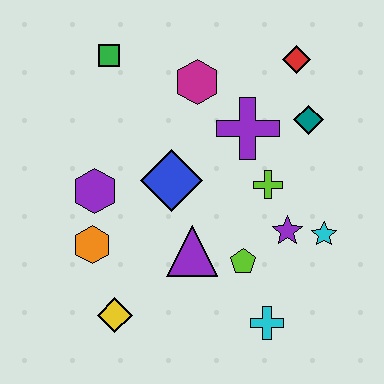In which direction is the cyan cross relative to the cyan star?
The cyan cross is below the cyan star.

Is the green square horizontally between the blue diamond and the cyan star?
No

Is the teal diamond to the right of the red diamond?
Yes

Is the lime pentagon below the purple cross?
Yes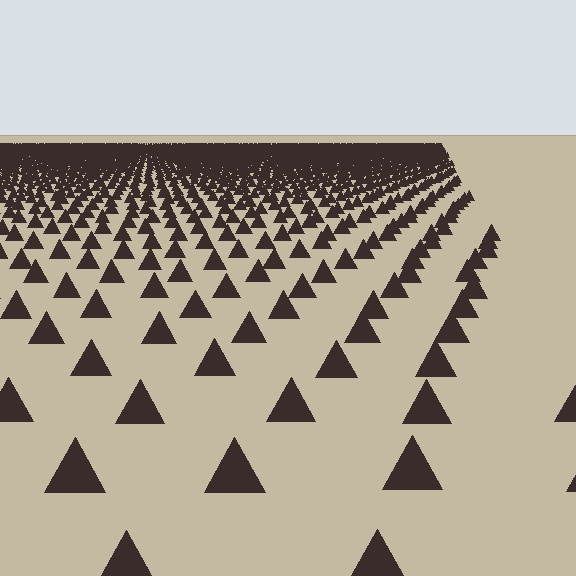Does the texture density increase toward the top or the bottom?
Density increases toward the top.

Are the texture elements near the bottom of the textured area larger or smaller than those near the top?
Larger. Near the bottom, elements are closer to the viewer and appear at a bigger on-screen size.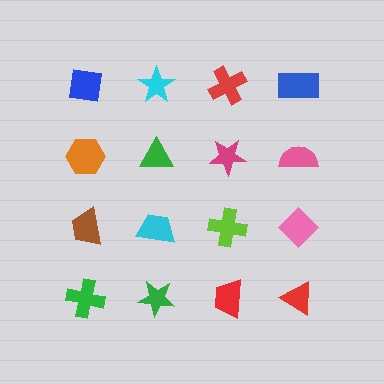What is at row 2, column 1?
An orange hexagon.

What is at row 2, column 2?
A green triangle.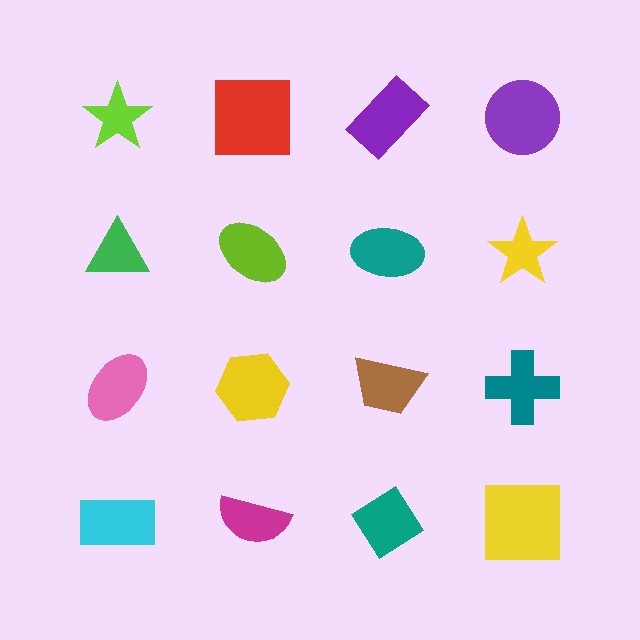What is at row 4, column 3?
A teal diamond.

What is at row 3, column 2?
A yellow hexagon.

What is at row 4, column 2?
A magenta semicircle.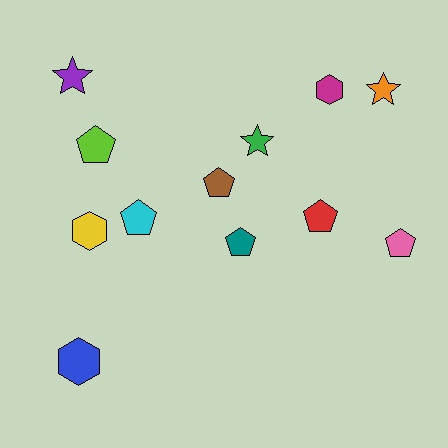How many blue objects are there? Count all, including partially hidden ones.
There is 1 blue object.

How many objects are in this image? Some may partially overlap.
There are 12 objects.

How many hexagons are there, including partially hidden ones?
There are 3 hexagons.